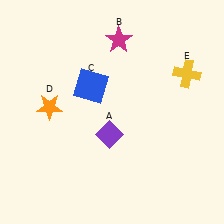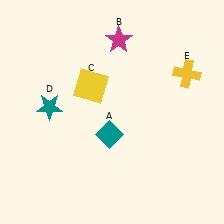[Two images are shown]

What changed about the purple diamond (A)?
In Image 1, A is purple. In Image 2, it changed to teal.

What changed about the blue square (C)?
In Image 1, C is blue. In Image 2, it changed to yellow.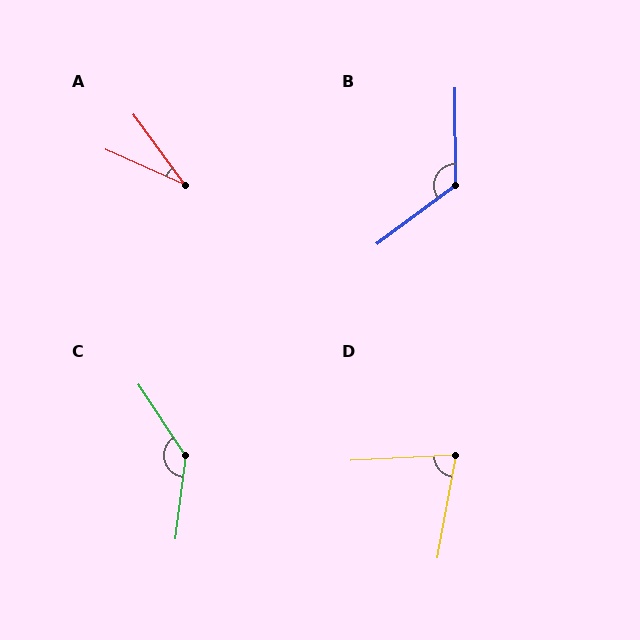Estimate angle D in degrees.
Approximately 77 degrees.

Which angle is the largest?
C, at approximately 139 degrees.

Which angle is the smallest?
A, at approximately 30 degrees.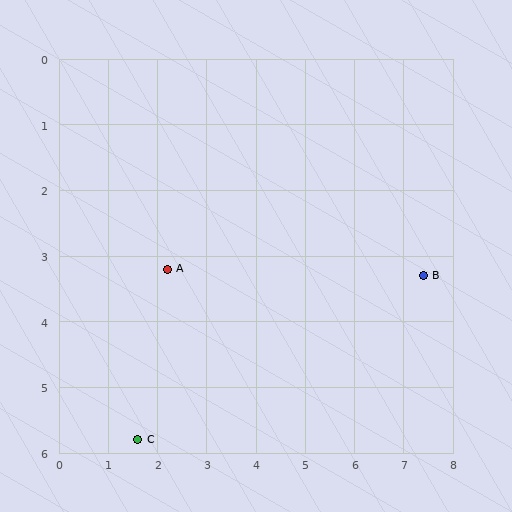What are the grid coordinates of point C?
Point C is at approximately (1.6, 5.8).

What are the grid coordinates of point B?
Point B is at approximately (7.4, 3.3).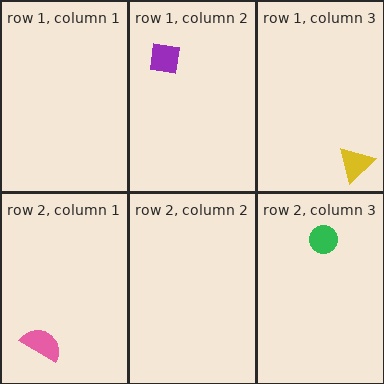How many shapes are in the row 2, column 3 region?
1.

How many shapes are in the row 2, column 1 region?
1.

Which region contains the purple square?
The row 1, column 2 region.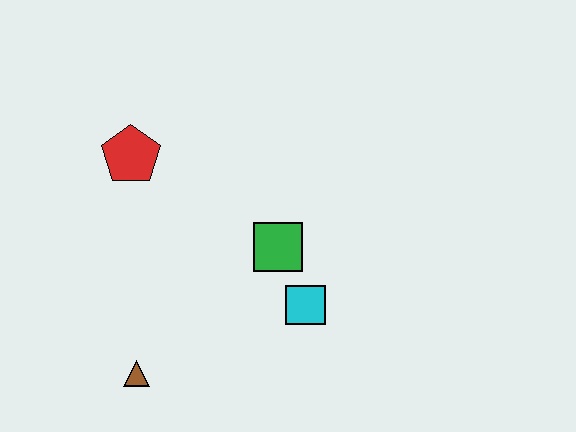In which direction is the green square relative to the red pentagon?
The green square is to the right of the red pentagon.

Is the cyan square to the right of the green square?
Yes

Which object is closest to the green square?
The cyan square is closest to the green square.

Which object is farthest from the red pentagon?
The cyan square is farthest from the red pentagon.